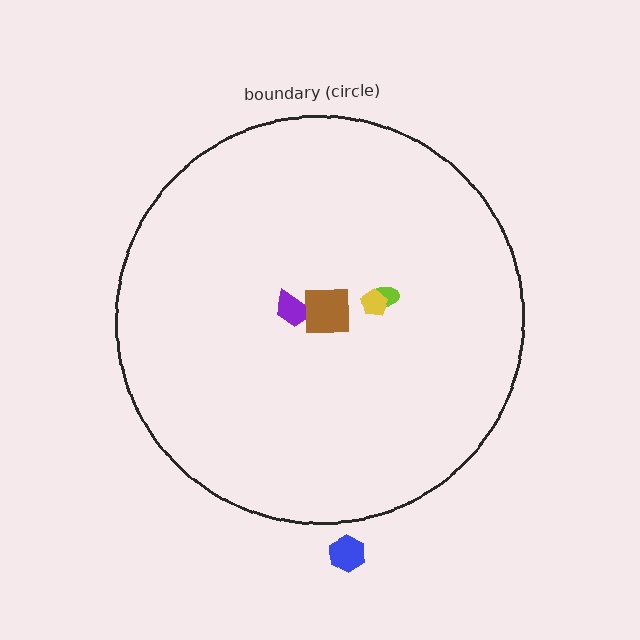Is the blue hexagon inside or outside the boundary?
Outside.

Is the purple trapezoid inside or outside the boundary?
Inside.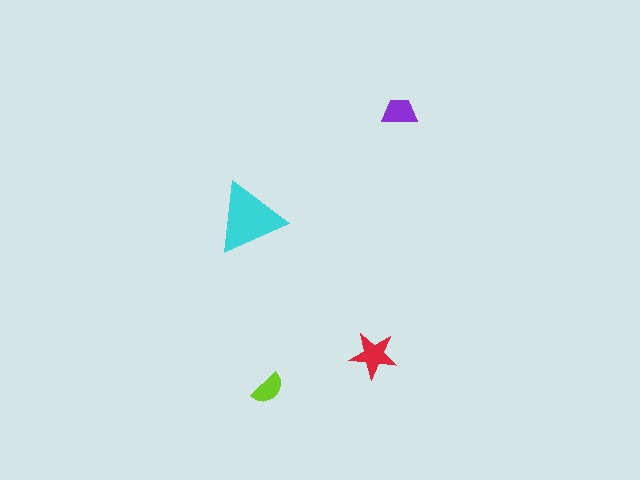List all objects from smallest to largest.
The lime semicircle, the purple trapezoid, the red star, the cyan triangle.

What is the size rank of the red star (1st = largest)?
2nd.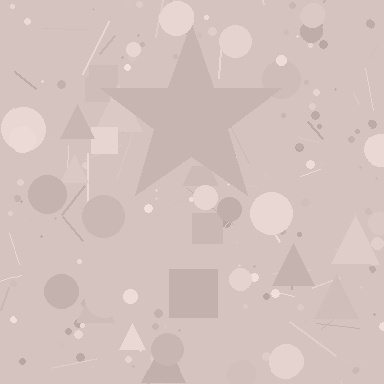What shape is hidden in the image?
A star is hidden in the image.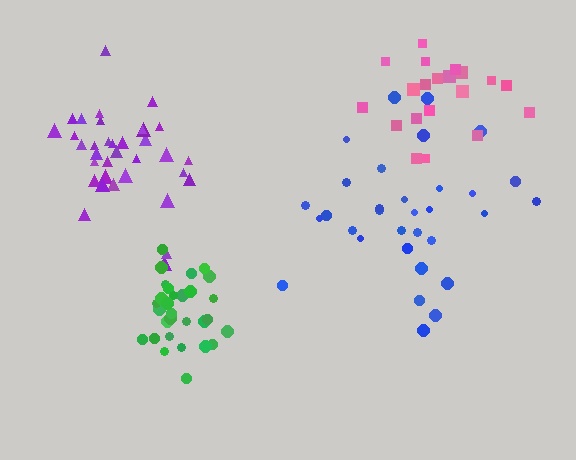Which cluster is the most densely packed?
Green.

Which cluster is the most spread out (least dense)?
Blue.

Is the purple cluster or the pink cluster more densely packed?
Purple.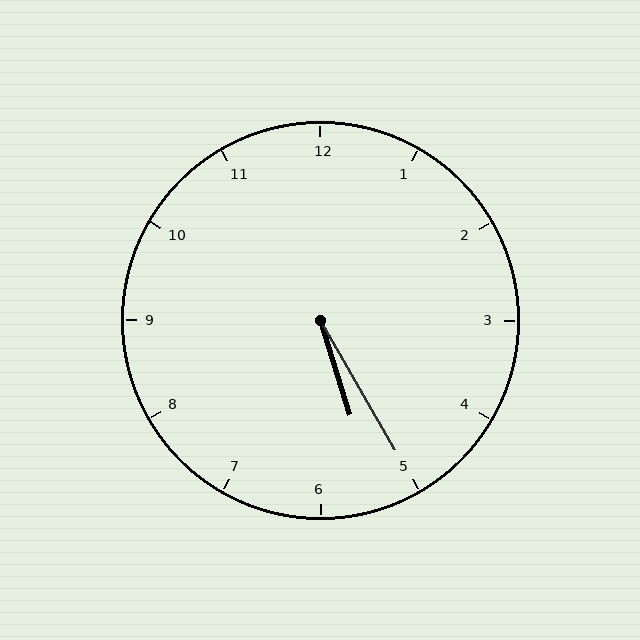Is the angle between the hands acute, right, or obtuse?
It is acute.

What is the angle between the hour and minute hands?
Approximately 12 degrees.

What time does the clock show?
5:25.